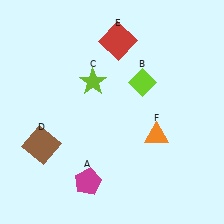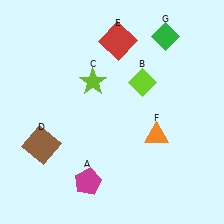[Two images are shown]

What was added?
A green diamond (G) was added in Image 2.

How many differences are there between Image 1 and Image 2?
There is 1 difference between the two images.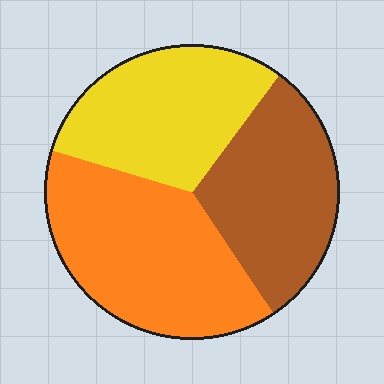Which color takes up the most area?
Orange, at roughly 40%.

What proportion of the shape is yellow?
Yellow covers around 30% of the shape.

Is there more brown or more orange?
Orange.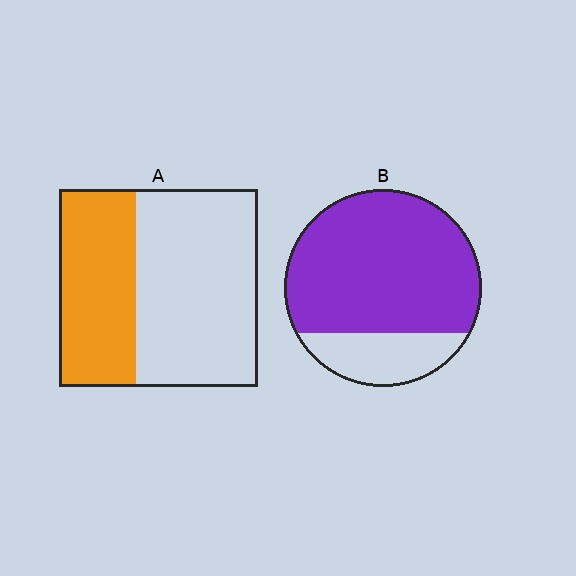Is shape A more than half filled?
No.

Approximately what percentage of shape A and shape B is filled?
A is approximately 40% and B is approximately 80%.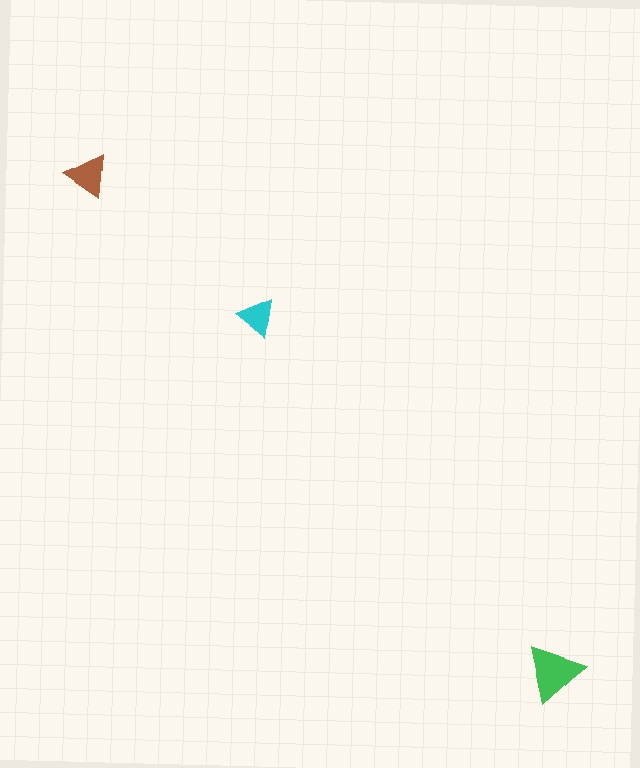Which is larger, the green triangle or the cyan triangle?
The green one.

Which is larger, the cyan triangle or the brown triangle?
The brown one.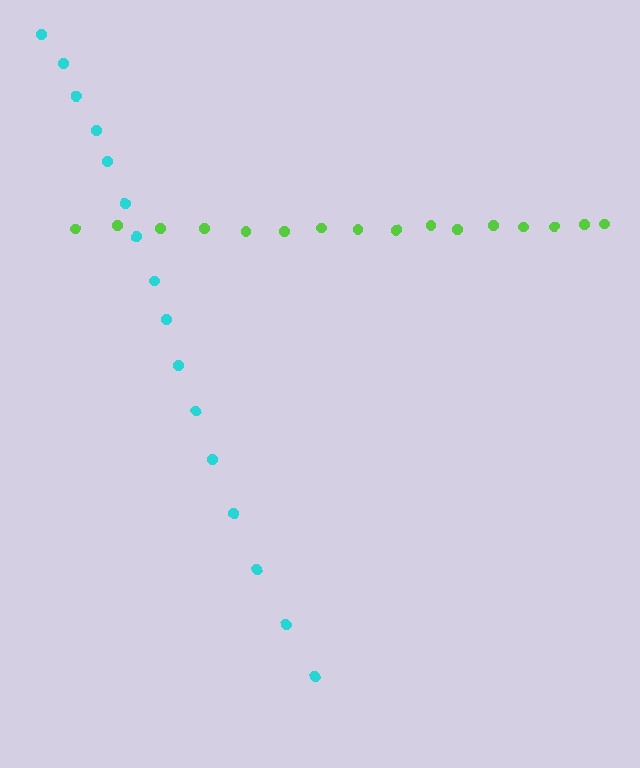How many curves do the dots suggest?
There are 2 distinct paths.